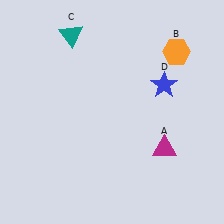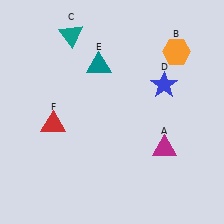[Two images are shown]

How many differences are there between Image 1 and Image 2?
There are 2 differences between the two images.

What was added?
A teal triangle (E), a red triangle (F) were added in Image 2.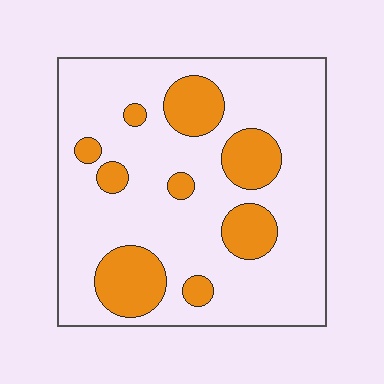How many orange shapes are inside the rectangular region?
9.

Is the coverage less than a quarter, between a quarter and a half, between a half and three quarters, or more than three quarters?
Less than a quarter.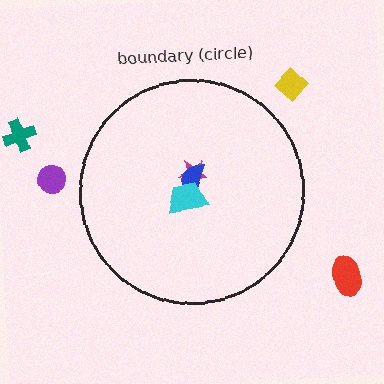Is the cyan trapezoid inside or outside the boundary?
Inside.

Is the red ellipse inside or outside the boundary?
Outside.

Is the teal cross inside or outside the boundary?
Outside.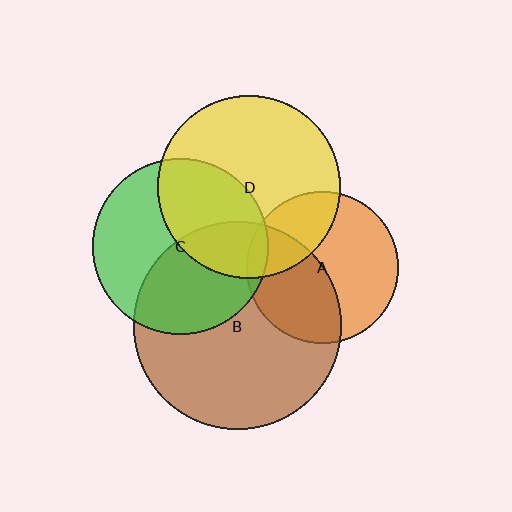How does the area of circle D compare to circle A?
Approximately 1.4 times.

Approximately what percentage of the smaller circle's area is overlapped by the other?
Approximately 20%.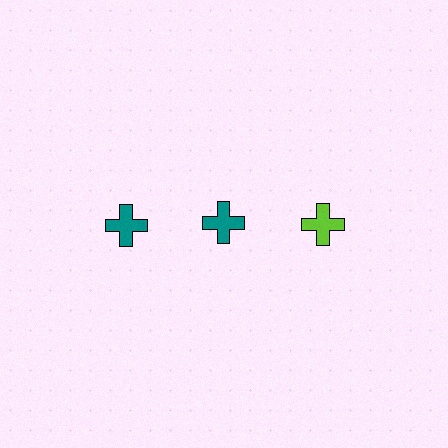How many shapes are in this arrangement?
There are 3 shapes arranged in a grid pattern.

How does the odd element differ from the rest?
It has a different color: lime instead of teal.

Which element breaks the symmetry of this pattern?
The lime cross in the top row, center column breaks the symmetry. All other shapes are teal crosses.